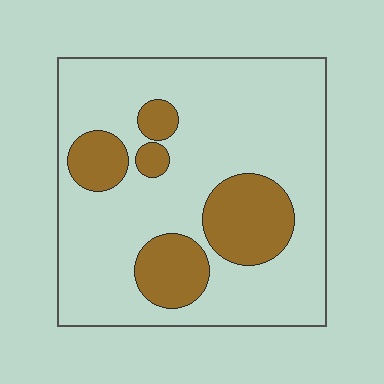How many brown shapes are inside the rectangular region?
5.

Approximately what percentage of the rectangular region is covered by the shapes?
Approximately 25%.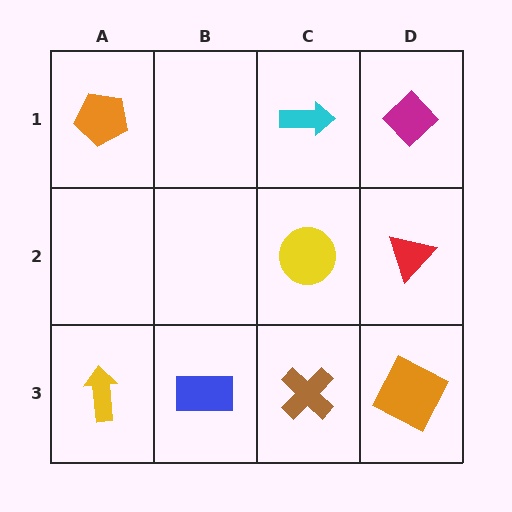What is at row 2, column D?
A red triangle.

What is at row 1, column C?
A cyan arrow.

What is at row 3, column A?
A yellow arrow.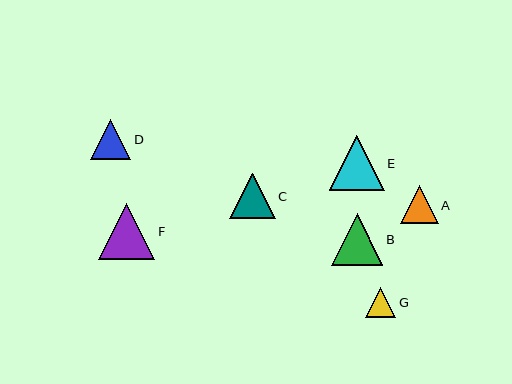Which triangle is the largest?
Triangle F is the largest with a size of approximately 56 pixels.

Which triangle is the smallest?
Triangle G is the smallest with a size of approximately 30 pixels.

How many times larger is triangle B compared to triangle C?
Triangle B is approximately 1.1 times the size of triangle C.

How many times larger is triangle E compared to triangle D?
Triangle E is approximately 1.4 times the size of triangle D.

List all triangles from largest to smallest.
From largest to smallest: F, E, B, C, D, A, G.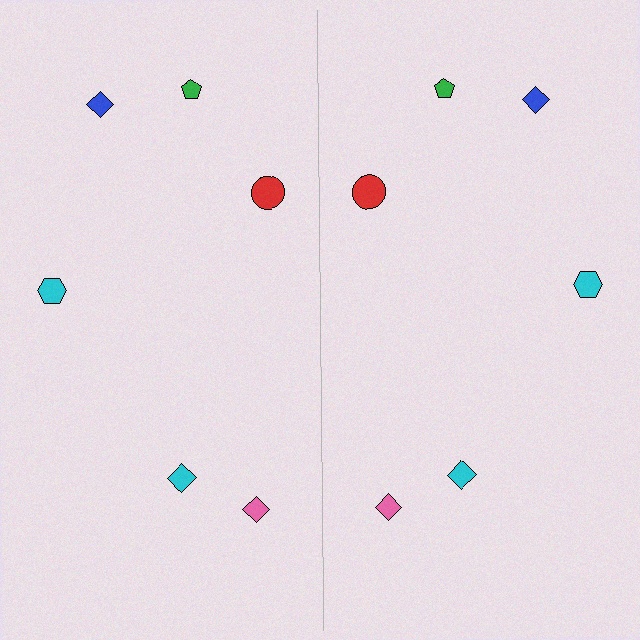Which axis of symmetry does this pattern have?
The pattern has a vertical axis of symmetry running through the center of the image.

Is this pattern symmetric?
Yes, this pattern has bilateral (reflection) symmetry.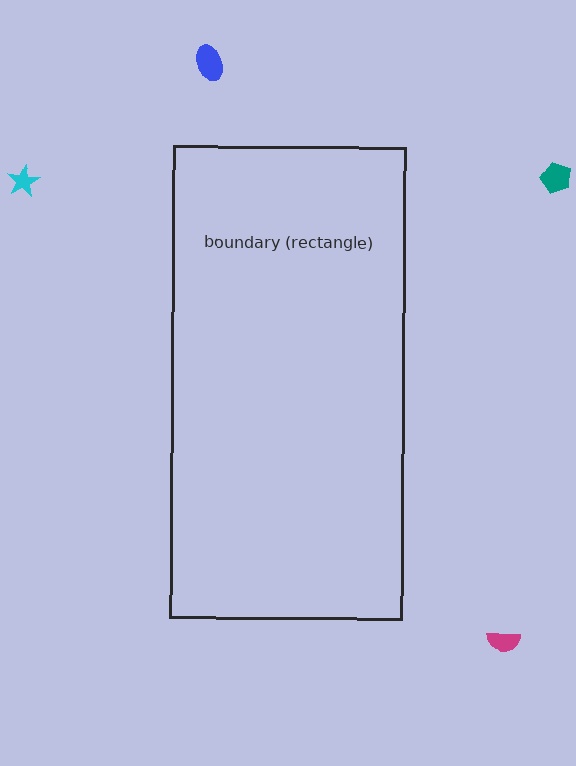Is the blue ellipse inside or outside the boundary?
Outside.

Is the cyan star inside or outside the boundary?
Outside.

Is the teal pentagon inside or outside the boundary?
Outside.